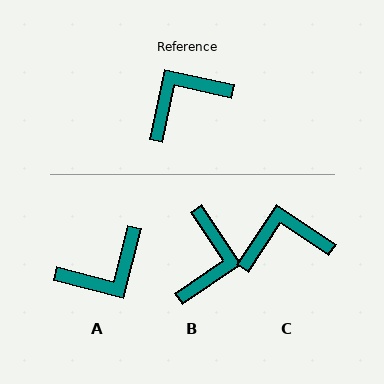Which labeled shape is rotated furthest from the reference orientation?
A, about 178 degrees away.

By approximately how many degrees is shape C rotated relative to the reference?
Approximately 21 degrees clockwise.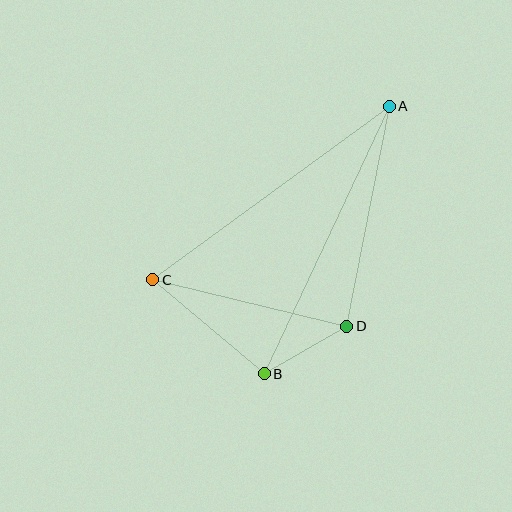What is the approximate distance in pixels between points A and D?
The distance between A and D is approximately 224 pixels.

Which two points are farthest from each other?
Points A and B are farthest from each other.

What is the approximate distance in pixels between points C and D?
The distance between C and D is approximately 200 pixels.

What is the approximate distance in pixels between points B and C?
The distance between B and C is approximately 146 pixels.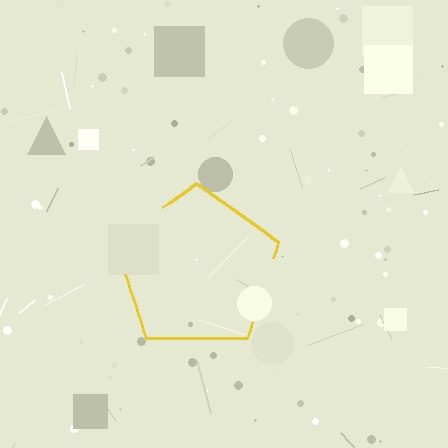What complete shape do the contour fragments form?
The contour fragments form a pentagon.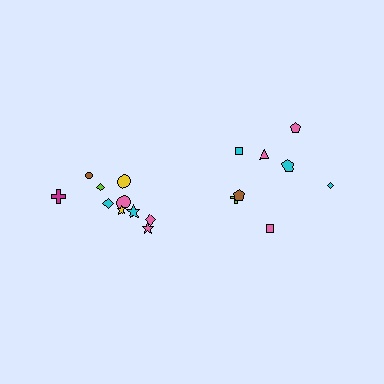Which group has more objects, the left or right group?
The left group.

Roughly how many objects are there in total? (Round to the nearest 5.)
Roughly 20 objects in total.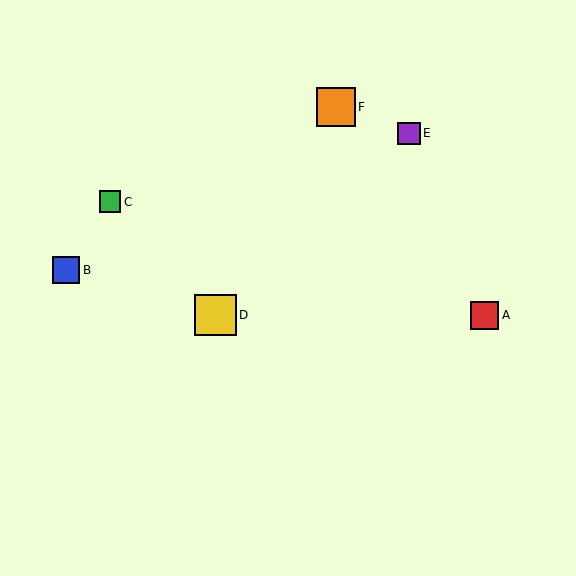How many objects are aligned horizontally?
2 objects (A, D) are aligned horizontally.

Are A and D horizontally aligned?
Yes, both are at y≈315.